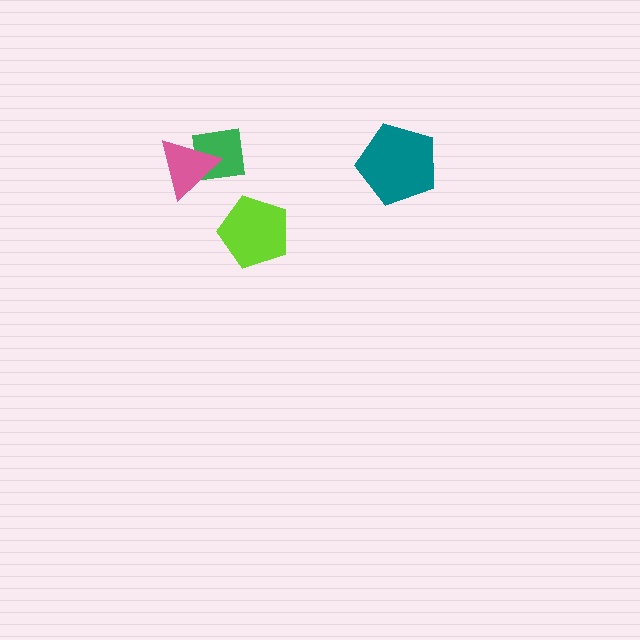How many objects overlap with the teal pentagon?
0 objects overlap with the teal pentagon.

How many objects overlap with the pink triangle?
1 object overlaps with the pink triangle.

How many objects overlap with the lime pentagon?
0 objects overlap with the lime pentagon.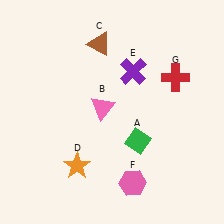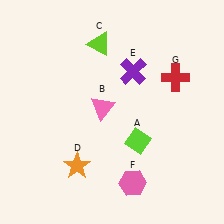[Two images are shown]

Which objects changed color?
A changed from green to lime. C changed from brown to lime.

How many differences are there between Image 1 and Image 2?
There are 2 differences between the two images.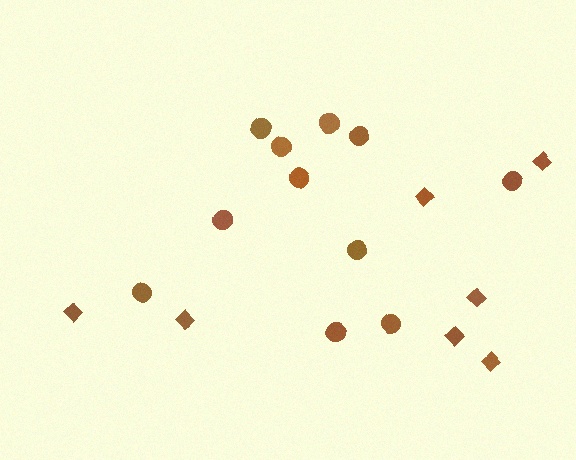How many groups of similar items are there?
There are 2 groups: one group of diamonds (7) and one group of circles (11).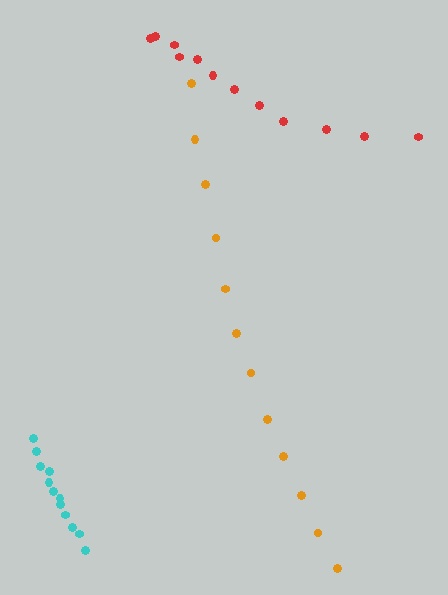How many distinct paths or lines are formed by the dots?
There are 3 distinct paths.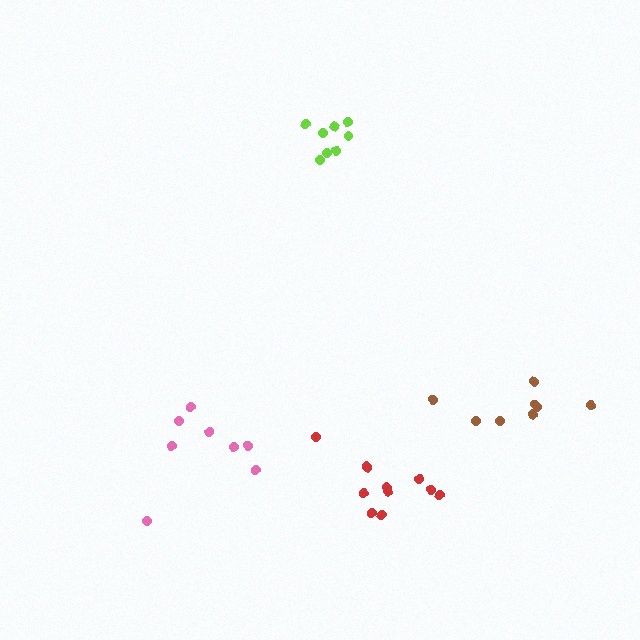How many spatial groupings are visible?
There are 4 spatial groupings.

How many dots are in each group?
Group 1: 8 dots, Group 2: 11 dots, Group 3: 8 dots, Group 4: 8 dots (35 total).